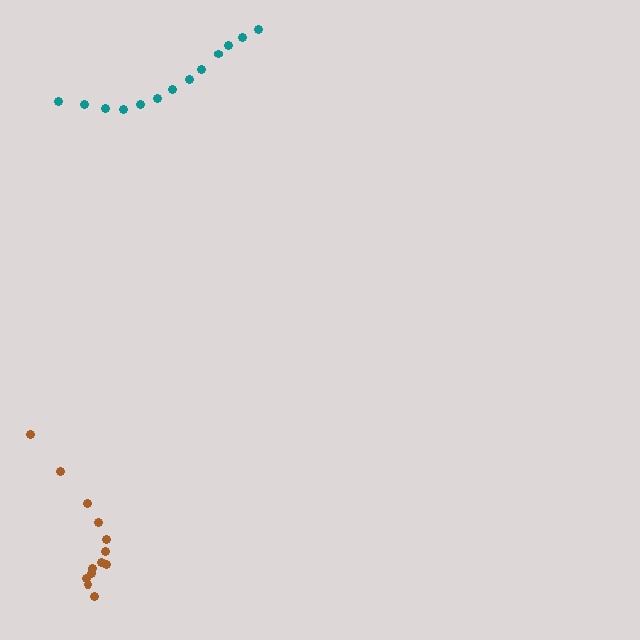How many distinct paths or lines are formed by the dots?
There are 2 distinct paths.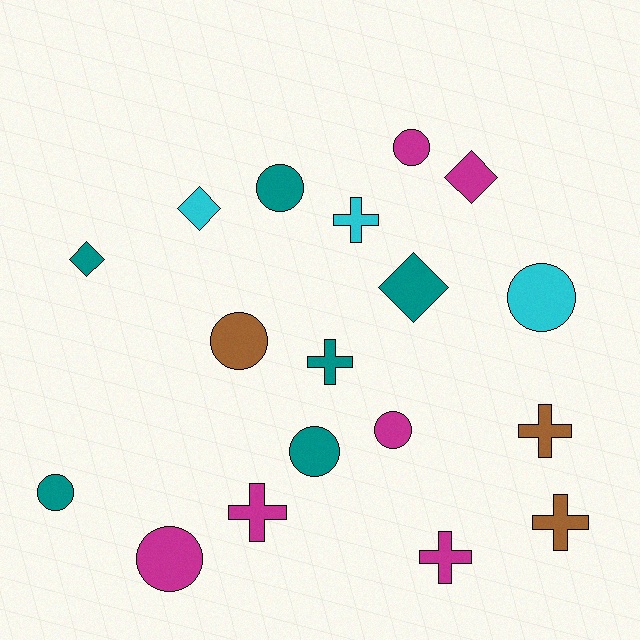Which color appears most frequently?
Magenta, with 6 objects.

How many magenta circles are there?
There are 3 magenta circles.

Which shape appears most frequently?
Circle, with 8 objects.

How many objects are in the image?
There are 18 objects.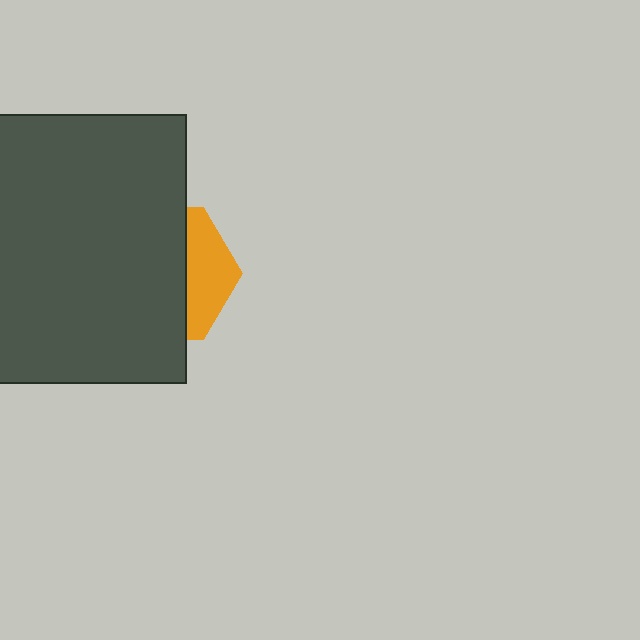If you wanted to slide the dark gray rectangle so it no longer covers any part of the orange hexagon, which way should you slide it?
Slide it left — that is the most direct way to separate the two shapes.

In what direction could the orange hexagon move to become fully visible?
The orange hexagon could move right. That would shift it out from behind the dark gray rectangle entirely.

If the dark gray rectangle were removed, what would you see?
You would see the complete orange hexagon.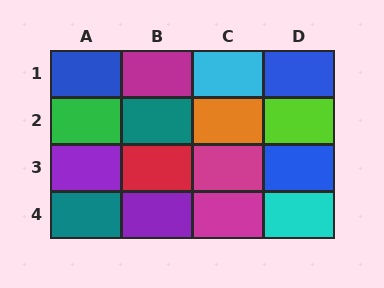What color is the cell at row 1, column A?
Blue.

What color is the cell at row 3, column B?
Red.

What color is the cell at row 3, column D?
Blue.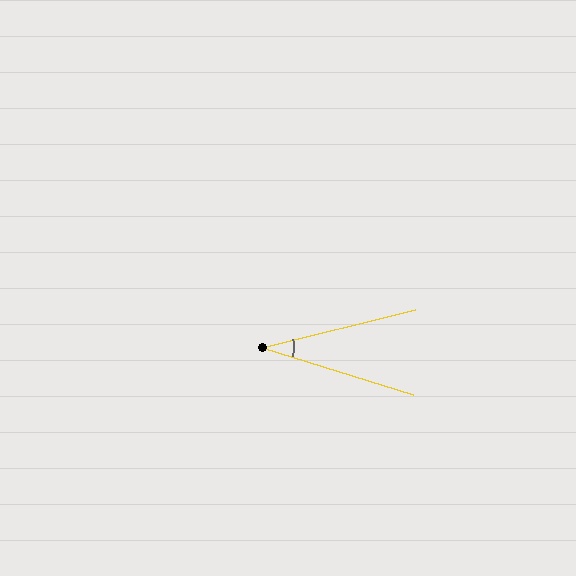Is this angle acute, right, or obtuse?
It is acute.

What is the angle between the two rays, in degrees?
Approximately 32 degrees.